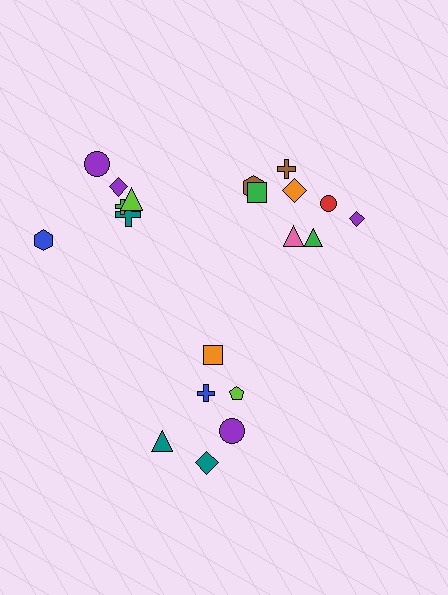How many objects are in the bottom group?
There are 6 objects.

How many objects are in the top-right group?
There are 8 objects.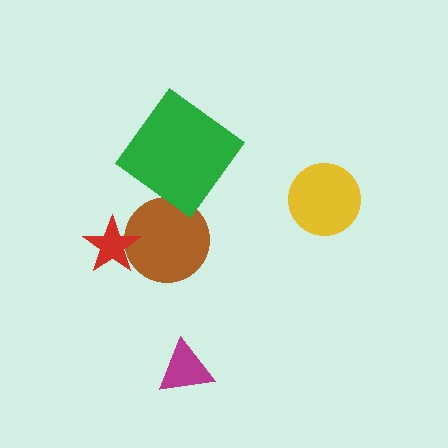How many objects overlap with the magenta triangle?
0 objects overlap with the magenta triangle.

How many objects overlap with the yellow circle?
0 objects overlap with the yellow circle.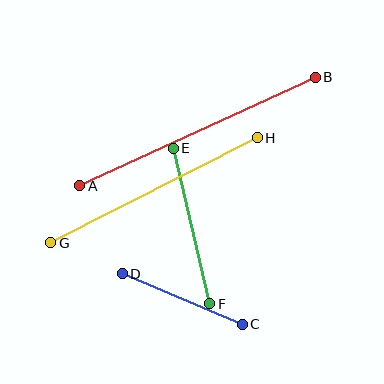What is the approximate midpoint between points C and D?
The midpoint is at approximately (182, 299) pixels.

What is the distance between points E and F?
The distance is approximately 160 pixels.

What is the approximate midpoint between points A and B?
The midpoint is at approximately (197, 132) pixels.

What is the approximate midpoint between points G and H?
The midpoint is at approximately (154, 190) pixels.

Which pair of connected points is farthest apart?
Points A and B are farthest apart.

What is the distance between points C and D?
The distance is approximately 130 pixels.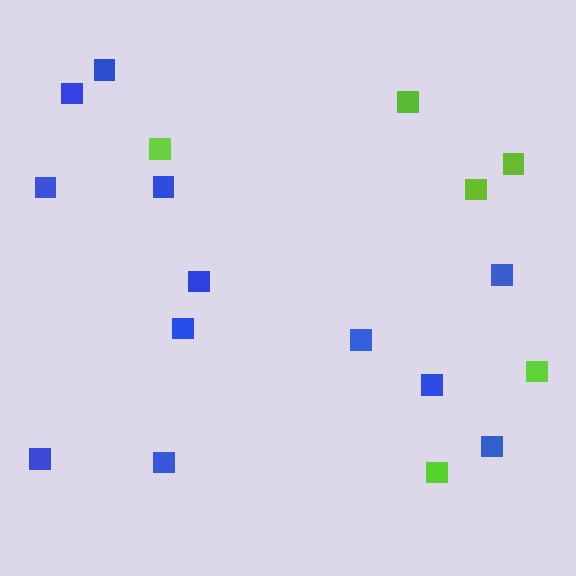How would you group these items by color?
There are 2 groups: one group of lime squares (6) and one group of blue squares (12).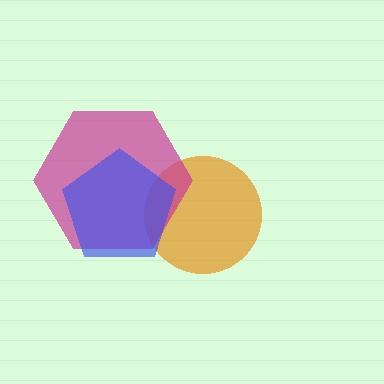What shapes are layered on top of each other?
The layered shapes are: an orange circle, a magenta hexagon, a blue pentagon.